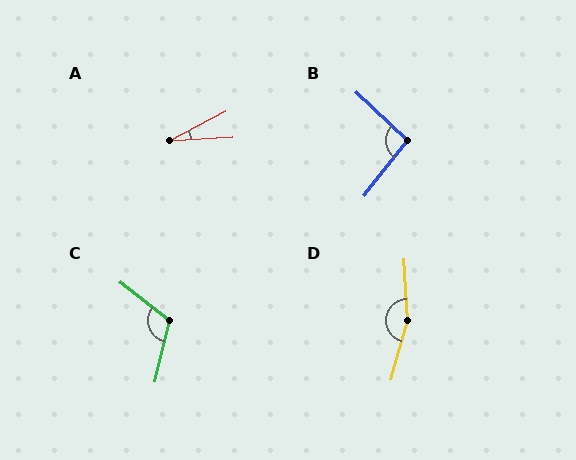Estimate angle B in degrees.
Approximately 96 degrees.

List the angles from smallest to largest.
A (25°), B (96°), C (115°), D (162°).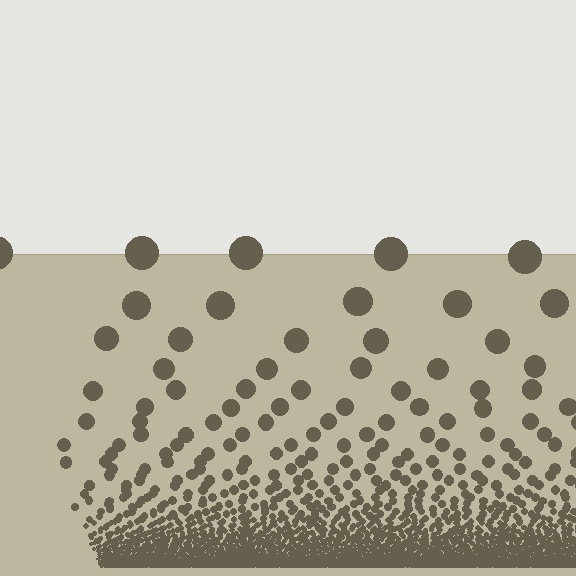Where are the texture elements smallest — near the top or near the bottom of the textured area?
Near the bottom.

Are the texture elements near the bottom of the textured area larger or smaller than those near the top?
Smaller. The gradient is inverted — elements near the bottom are smaller and denser.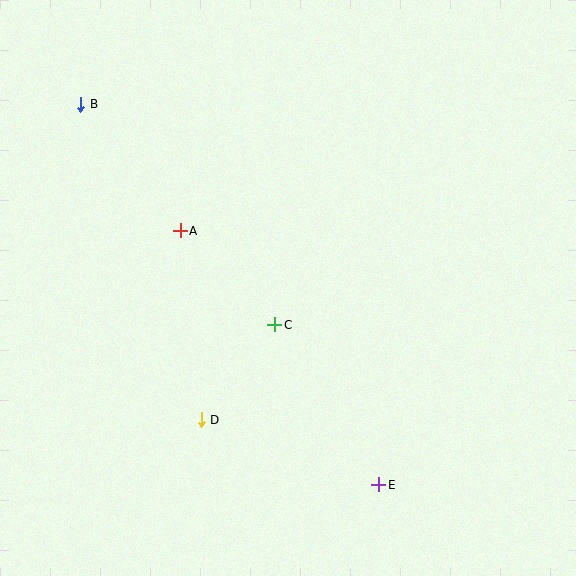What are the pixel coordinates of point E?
Point E is at (379, 485).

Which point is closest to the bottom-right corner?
Point E is closest to the bottom-right corner.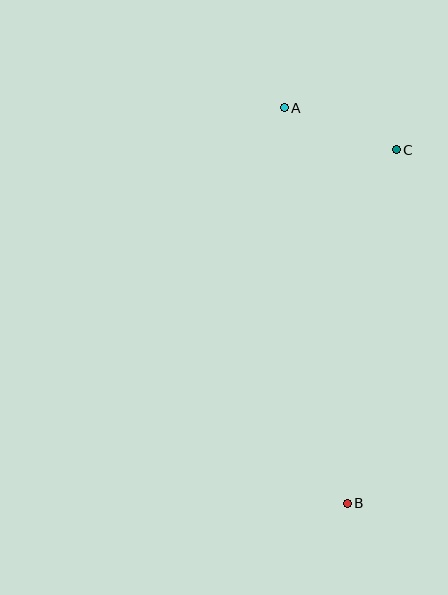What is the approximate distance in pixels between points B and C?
The distance between B and C is approximately 357 pixels.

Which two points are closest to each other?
Points A and C are closest to each other.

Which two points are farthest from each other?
Points A and B are farthest from each other.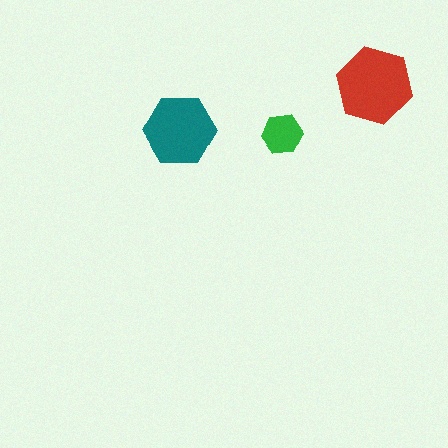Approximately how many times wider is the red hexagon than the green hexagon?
About 2 times wider.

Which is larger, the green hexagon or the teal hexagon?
The teal one.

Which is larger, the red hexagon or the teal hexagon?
The red one.